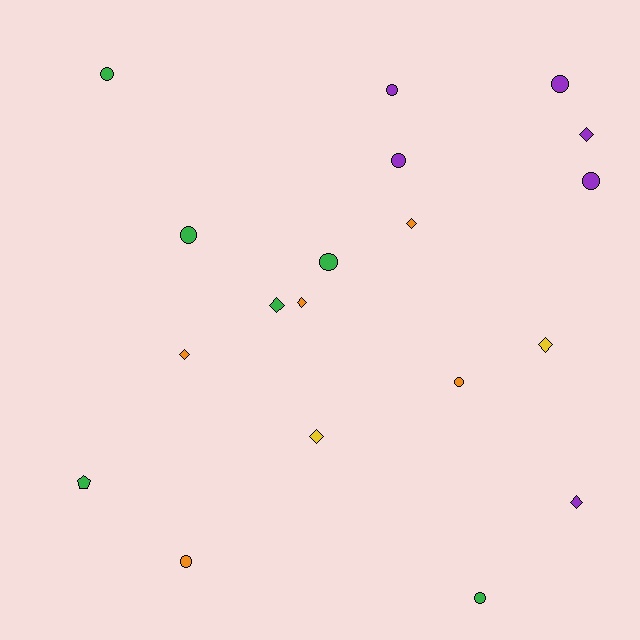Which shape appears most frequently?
Circle, with 10 objects.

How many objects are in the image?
There are 19 objects.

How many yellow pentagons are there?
There are no yellow pentagons.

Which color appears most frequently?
Green, with 6 objects.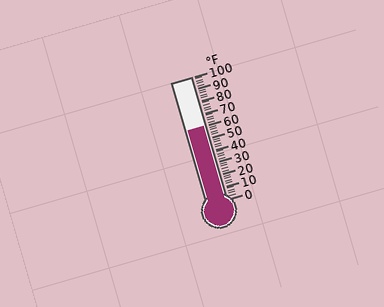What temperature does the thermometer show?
The thermometer shows approximately 60°F.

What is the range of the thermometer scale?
The thermometer scale ranges from 0°F to 100°F.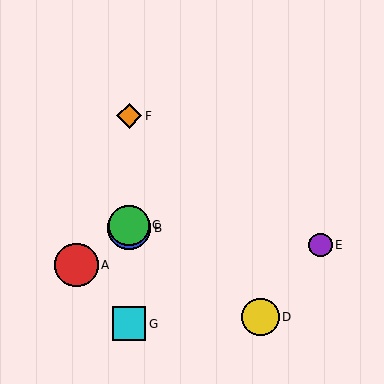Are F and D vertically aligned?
No, F is at x≈129 and D is at x≈260.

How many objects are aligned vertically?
4 objects (B, C, F, G) are aligned vertically.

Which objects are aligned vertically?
Objects B, C, F, G are aligned vertically.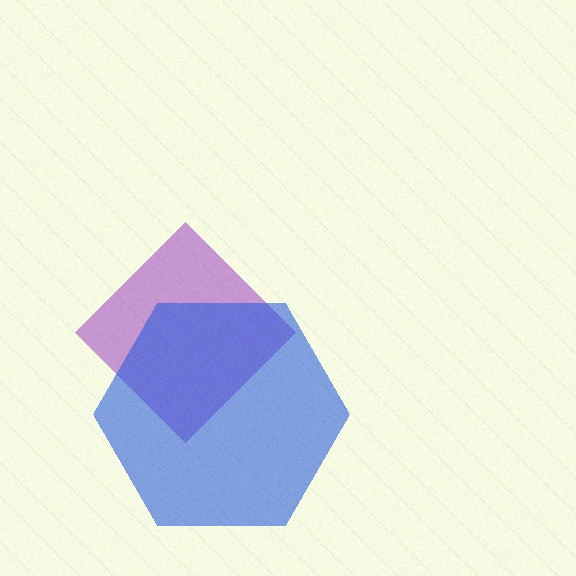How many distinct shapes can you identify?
There are 2 distinct shapes: a purple diamond, a blue hexagon.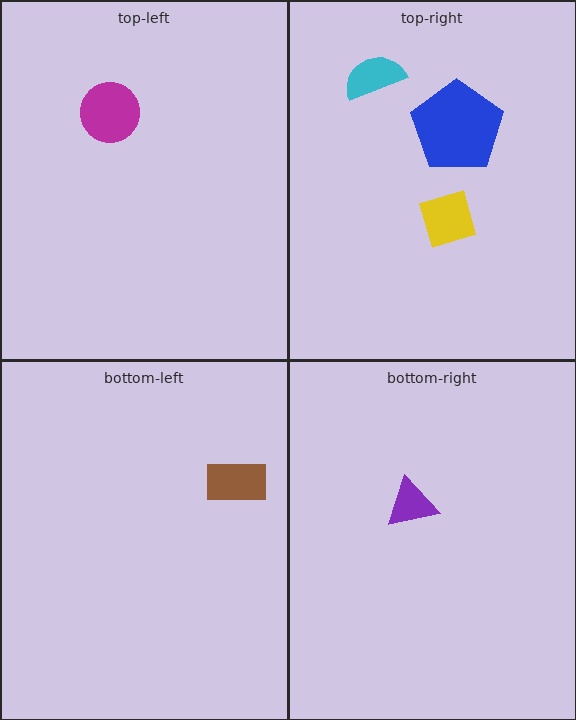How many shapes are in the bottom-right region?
1.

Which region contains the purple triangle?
The bottom-right region.